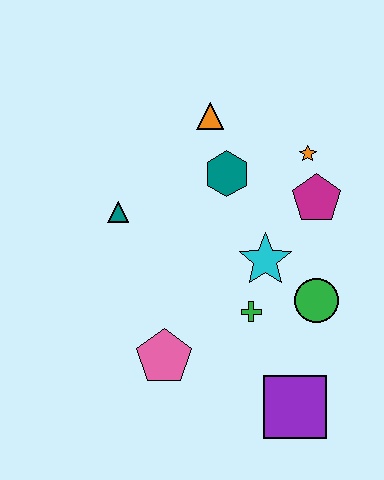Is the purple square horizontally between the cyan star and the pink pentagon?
No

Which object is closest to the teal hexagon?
The orange triangle is closest to the teal hexagon.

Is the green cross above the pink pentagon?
Yes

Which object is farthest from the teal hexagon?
The purple square is farthest from the teal hexagon.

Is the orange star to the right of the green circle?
No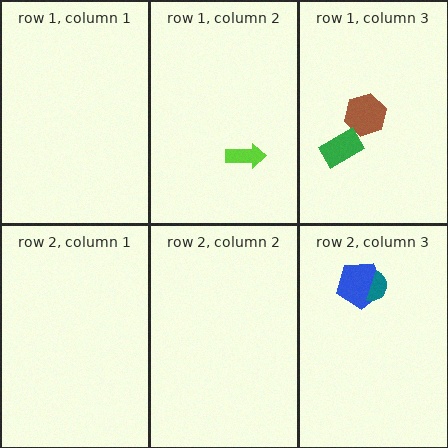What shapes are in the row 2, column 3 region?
The blue pentagon, the teal semicircle.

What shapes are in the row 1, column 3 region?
The brown hexagon, the green rectangle.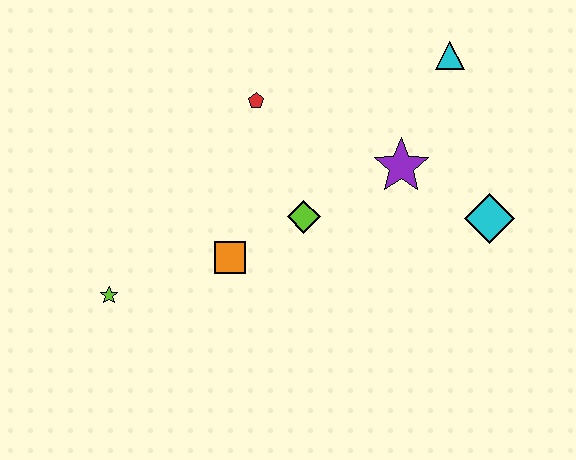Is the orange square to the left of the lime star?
No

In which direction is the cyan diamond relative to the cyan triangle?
The cyan diamond is below the cyan triangle.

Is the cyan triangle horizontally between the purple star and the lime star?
No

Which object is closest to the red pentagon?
The lime diamond is closest to the red pentagon.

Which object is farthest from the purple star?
The lime star is farthest from the purple star.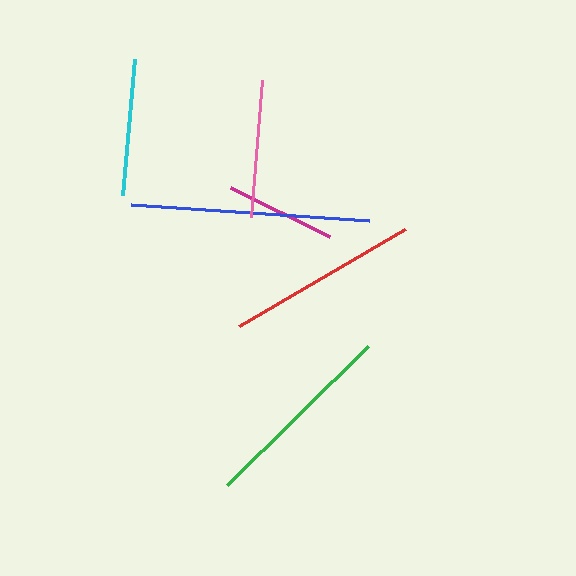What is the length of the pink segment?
The pink segment is approximately 137 pixels long.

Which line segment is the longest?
The blue line is the longest at approximately 238 pixels.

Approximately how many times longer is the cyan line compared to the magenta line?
The cyan line is approximately 1.2 times the length of the magenta line.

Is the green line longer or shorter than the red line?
The green line is longer than the red line.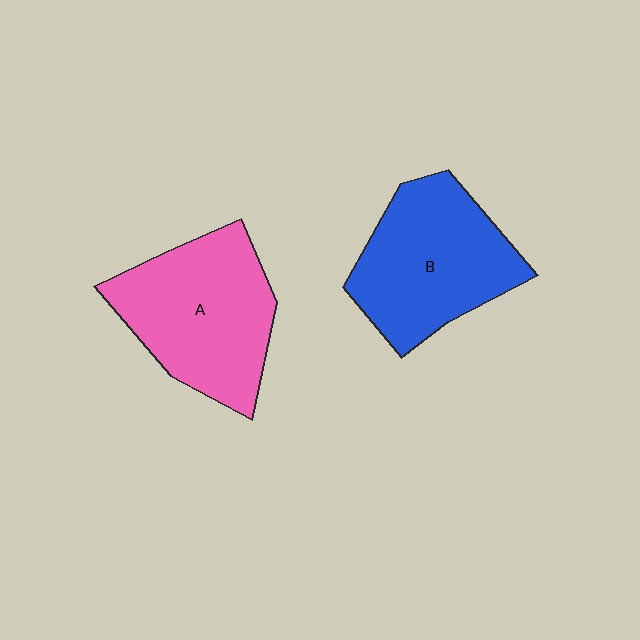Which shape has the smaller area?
Shape B (blue).